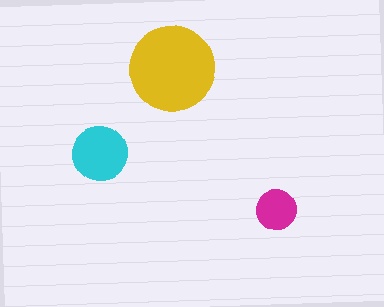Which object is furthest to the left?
The cyan circle is leftmost.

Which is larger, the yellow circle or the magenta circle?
The yellow one.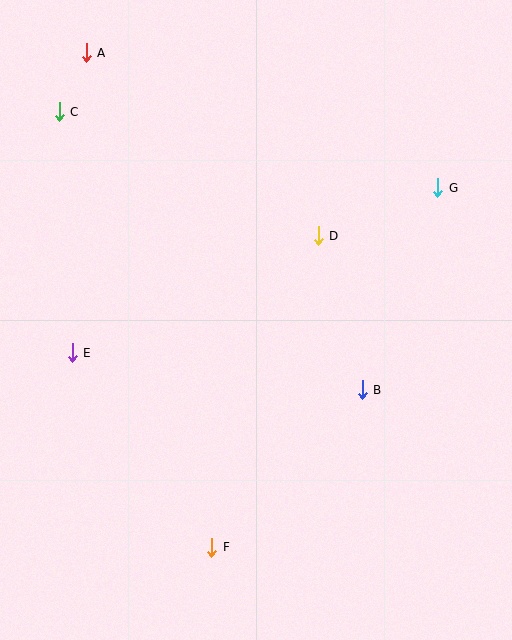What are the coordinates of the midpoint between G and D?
The midpoint between G and D is at (378, 212).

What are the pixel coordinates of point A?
Point A is at (86, 53).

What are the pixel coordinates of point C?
Point C is at (59, 112).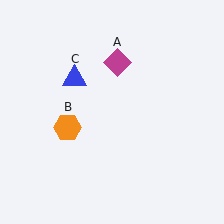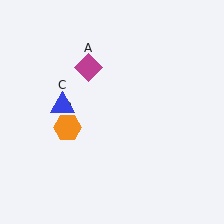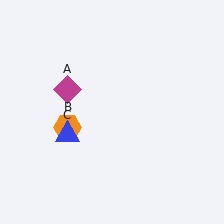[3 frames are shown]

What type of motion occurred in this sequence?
The magenta diamond (object A), blue triangle (object C) rotated counterclockwise around the center of the scene.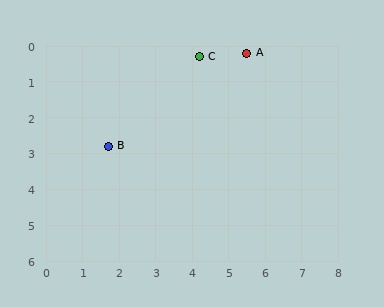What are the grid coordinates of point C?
Point C is at approximately (4.2, 0.3).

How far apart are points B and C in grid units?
Points B and C are about 3.5 grid units apart.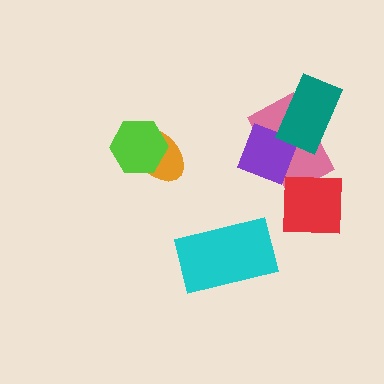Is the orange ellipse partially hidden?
Yes, it is partially covered by another shape.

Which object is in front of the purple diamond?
The teal rectangle is in front of the purple diamond.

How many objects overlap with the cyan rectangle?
0 objects overlap with the cyan rectangle.